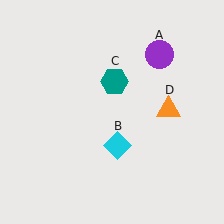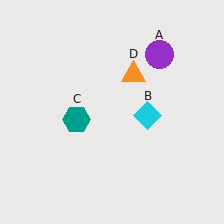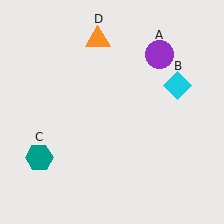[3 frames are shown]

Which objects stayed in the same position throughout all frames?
Purple circle (object A) remained stationary.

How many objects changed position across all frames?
3 objects changed position: cyan diamond (object B), teal hexagon (object C), orange triangle (object D).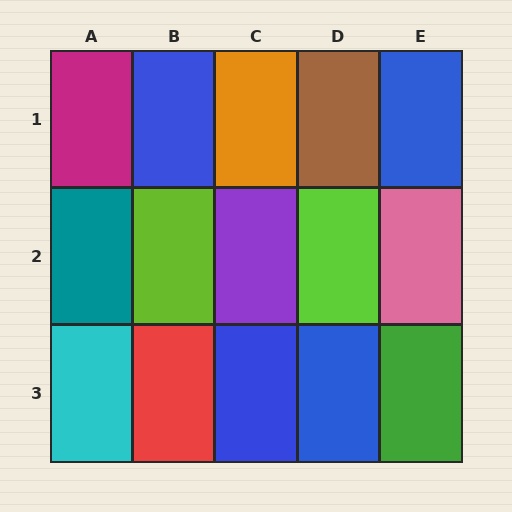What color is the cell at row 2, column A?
Teal.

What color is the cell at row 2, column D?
Lime.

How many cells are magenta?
1 cell is magenta.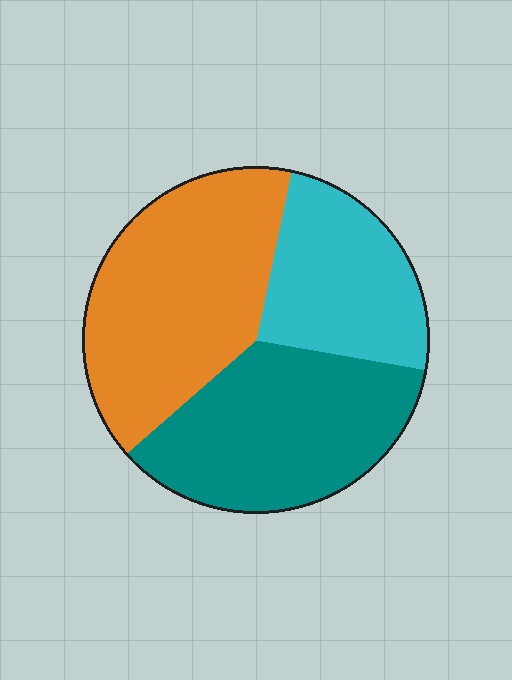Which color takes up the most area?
Orange, at roughly 40%.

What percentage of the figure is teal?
Teal covers 36% of the figure.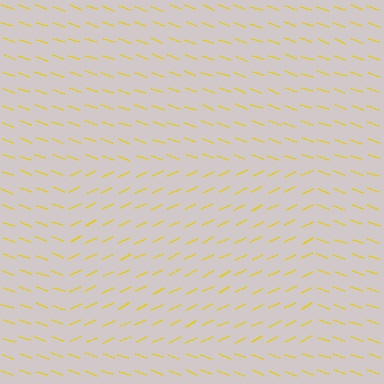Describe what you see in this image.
The image is filled with small yellow line segments. A rectangle region in the image has lines oriented differently from the surrounding lines, creating a visible texture boundary.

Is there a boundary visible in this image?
Yes, there is a texture boundary formed by a change in line orientation.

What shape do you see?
I see a rectangle.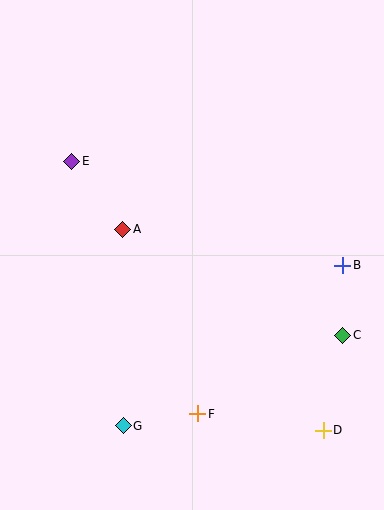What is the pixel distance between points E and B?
The distance between E and B is 290 pixels.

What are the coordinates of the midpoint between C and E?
The midpoint between C and E is at (207, 248).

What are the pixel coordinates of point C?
Point C is at (343, 335).